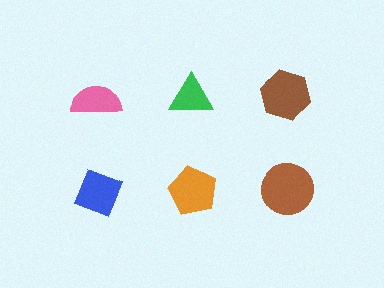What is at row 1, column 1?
A pink semicircle.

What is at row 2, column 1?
A blue diamond.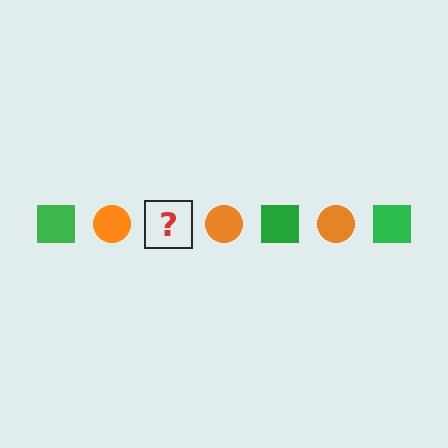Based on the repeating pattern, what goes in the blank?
The blank should be a green square.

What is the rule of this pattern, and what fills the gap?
The rule is that the pattern alternates between green square and orange circle. The gap should be filled with a green square.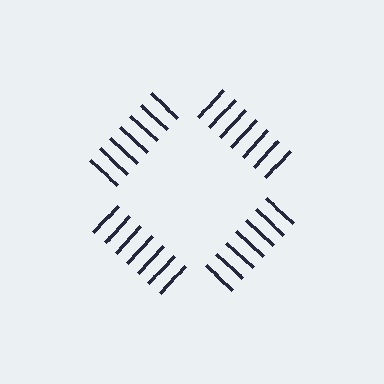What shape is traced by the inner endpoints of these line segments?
An illusory square — the line segments terminate on its edges but no continuous stroke is drawn.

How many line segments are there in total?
28 — 7 along each of the 4 edges.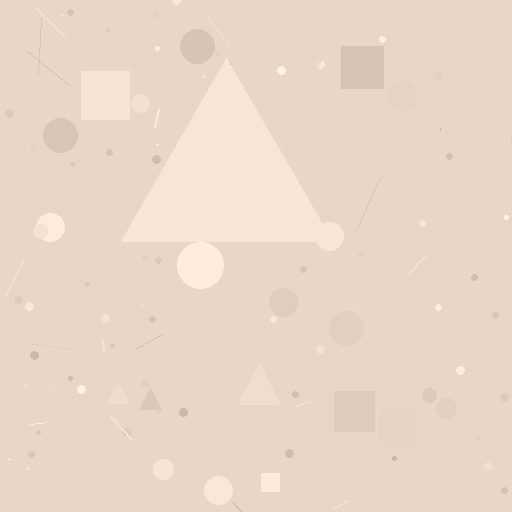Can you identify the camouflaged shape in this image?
The camouflaged shape is a triangle.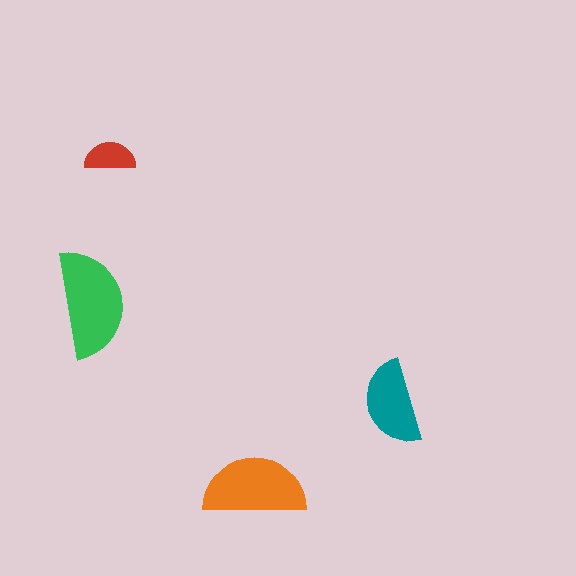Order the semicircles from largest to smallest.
the green one, the orange one, the teal one, the red one.